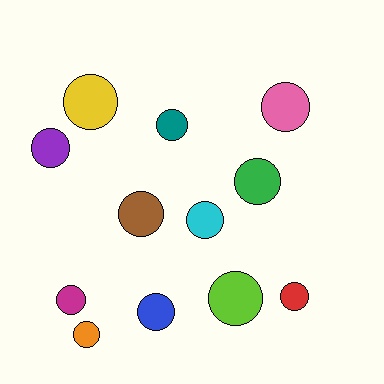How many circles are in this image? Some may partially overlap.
There are 12 circles.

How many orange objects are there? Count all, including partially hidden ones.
There is 1 orange object.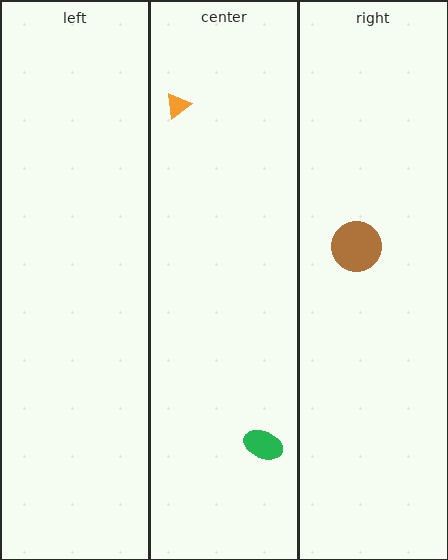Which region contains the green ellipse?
The center region.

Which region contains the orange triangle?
The center region.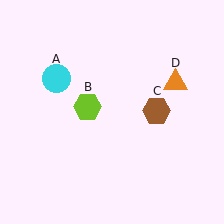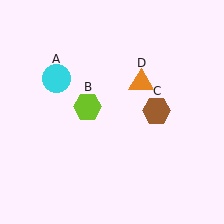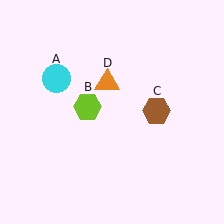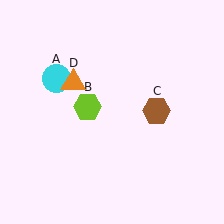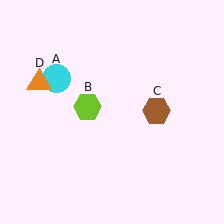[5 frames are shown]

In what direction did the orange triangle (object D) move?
The orange triangle (object D) moved left.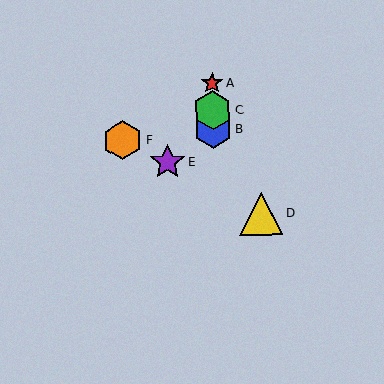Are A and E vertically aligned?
No, A is at x≈212 and E is at x≈167.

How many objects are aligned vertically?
3 objects (A, B, C) are aligned vertically.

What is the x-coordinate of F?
Object F is at x≈123.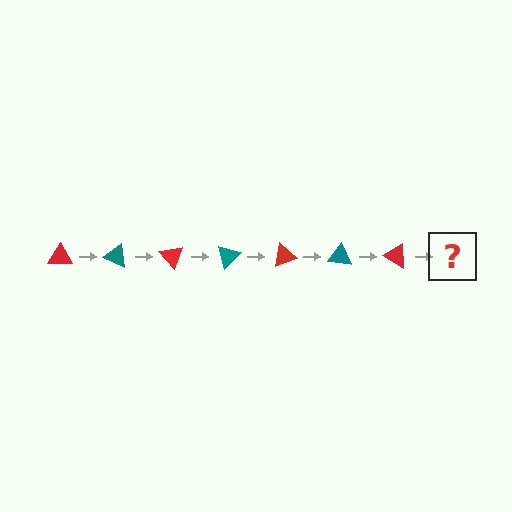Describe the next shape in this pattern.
It should be a teal triangle, rotated 175 degrees from the start.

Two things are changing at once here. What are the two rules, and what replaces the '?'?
The two rules are that it rotates 25 degrees each step and the color cycles through red and teal. The '?' should be a teal triangle, rotated 175 degrees from the start.